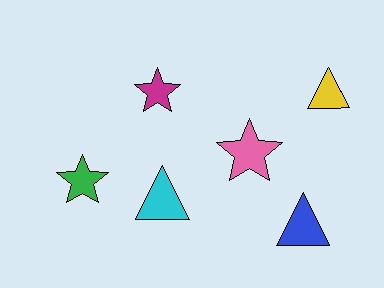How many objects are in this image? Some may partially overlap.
There are 6 objects.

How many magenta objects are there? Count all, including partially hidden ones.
There is 1 magenta object.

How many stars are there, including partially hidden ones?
There are 3 stars.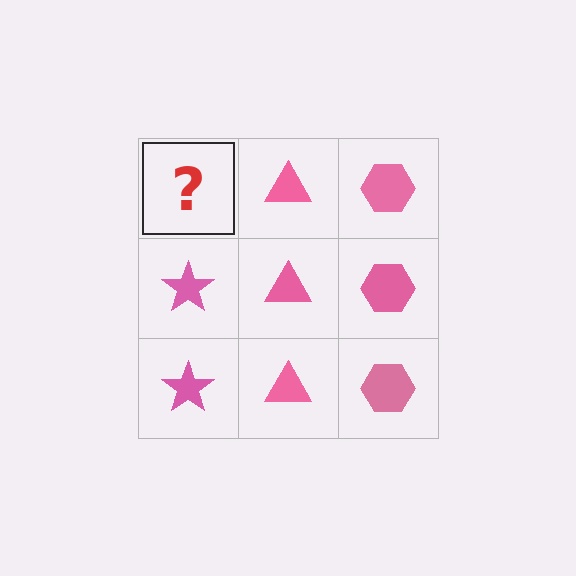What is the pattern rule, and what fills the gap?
The rule is that each column has a consistent shape. The gap should be filled with a pink star.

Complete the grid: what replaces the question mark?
The question mark should be replaced with a pink star.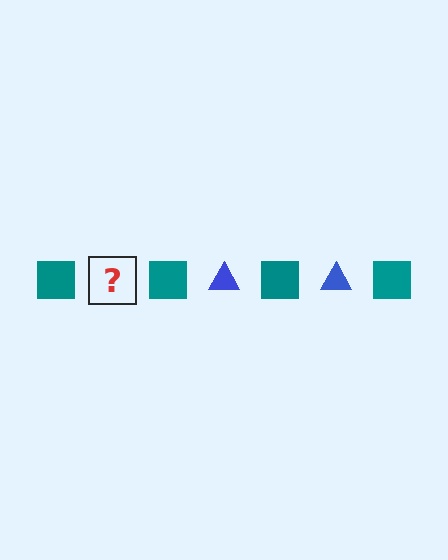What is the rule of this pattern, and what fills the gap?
The rule is that the pattern alternates between teal square and blue triangle. The gap should be filled with a blue triangle.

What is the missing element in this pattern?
The missing element is a blue triangle.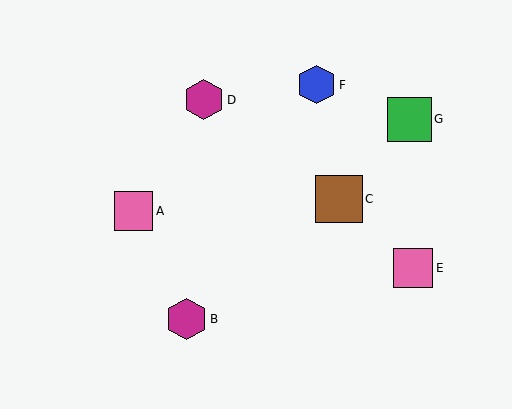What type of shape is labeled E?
Shape E is a pink square.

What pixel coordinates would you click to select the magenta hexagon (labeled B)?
Click at (186, 319) to select the magenta hexagon B.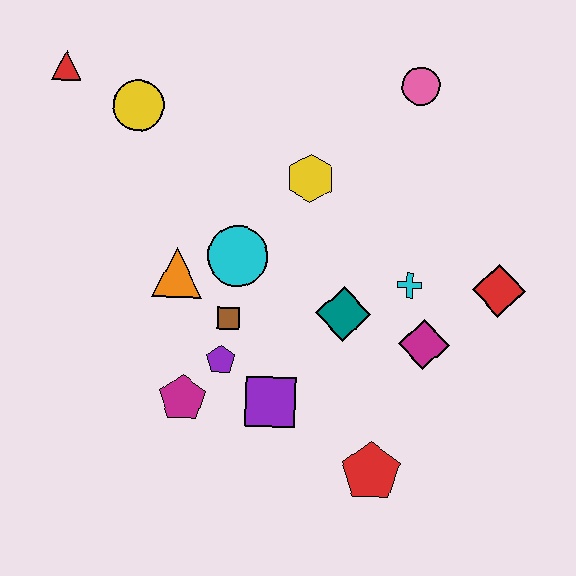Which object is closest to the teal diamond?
The cyan cross is closest to the teal diamond.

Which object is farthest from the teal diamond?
The red triangle is farthest from the teal diamond.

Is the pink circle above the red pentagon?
Yes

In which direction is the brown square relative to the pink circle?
The brown square is below the pink circle.